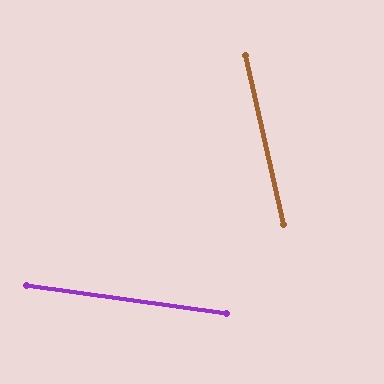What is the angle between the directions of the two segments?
Approximately 70 degrees.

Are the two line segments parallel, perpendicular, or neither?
Neither parallel nor perpendicular — they differ by about 70°.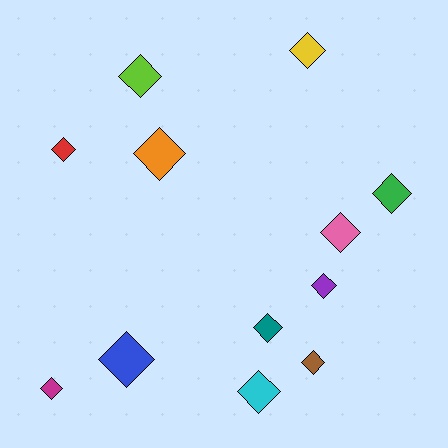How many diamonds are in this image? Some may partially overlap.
There are 12 diamonds.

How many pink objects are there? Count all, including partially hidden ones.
There is 1 pink object.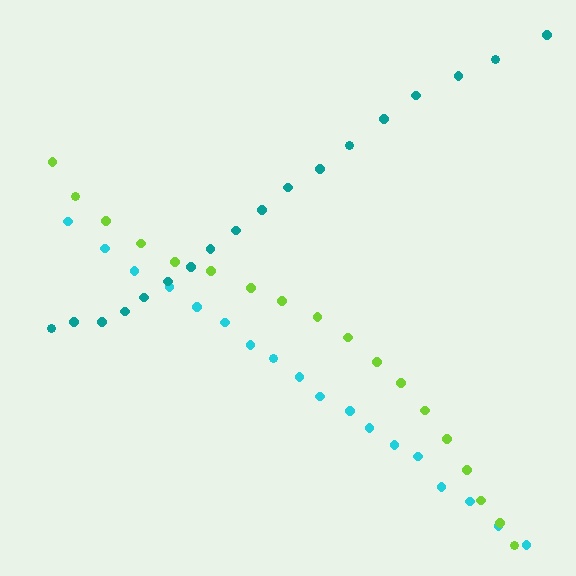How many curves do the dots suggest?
There are 3 distinct paths.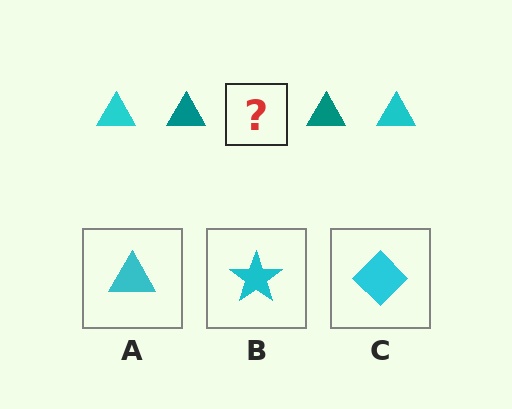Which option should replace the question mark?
Option A.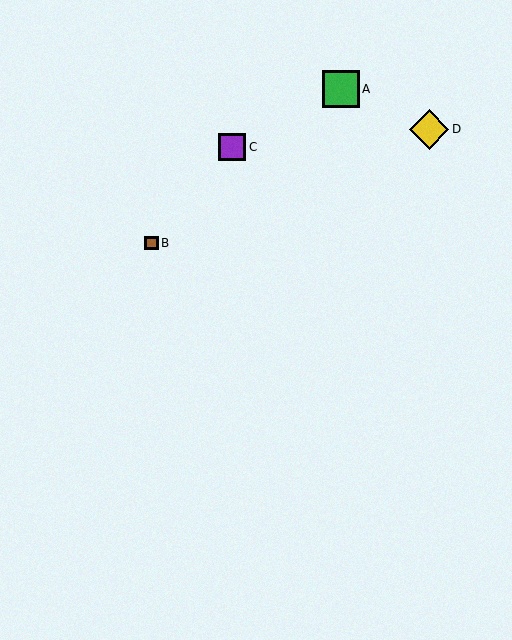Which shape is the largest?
The yellow diamond (labeled D) is the largest.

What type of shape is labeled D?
Shape D is a yellow diamond.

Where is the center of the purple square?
The center of the purple square is at (232, 147).